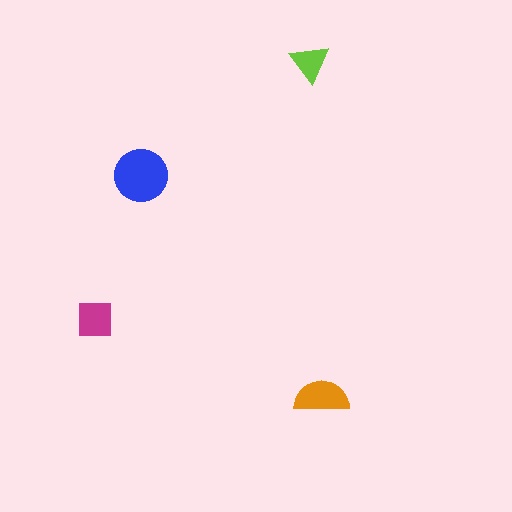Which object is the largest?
The blue circle.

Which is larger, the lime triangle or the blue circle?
The blue circle.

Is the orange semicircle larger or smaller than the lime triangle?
Larger.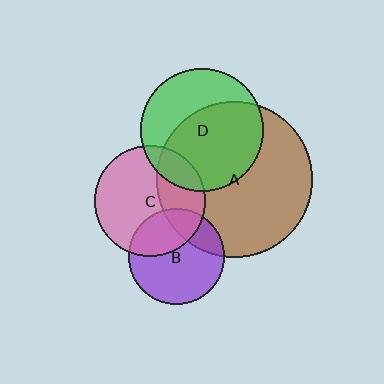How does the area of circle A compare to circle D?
Approximately 1.6 times.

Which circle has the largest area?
Circle A (brown).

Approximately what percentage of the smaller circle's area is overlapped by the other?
Approximately 35%.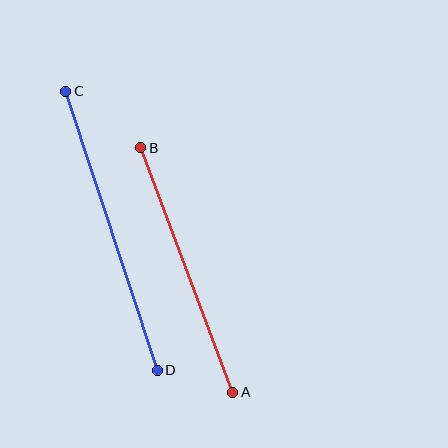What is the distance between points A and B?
The distance is approximately 261 pixels.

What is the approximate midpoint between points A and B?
The midpoint is at approximately (187, 270) pixels.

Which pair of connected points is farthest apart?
Points C and D are farthest apart.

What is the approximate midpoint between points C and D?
The midpoint is at approximately (111, 231) pixels.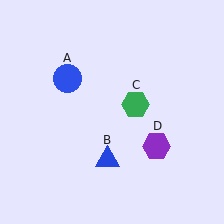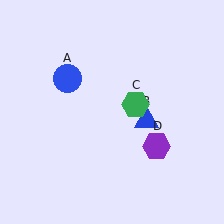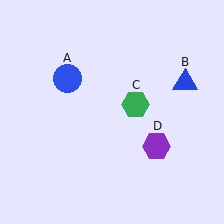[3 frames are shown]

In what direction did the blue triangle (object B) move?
The blue triangle (object B) moved up and to the right.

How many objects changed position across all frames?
1 object changed position: blue triangle (object B).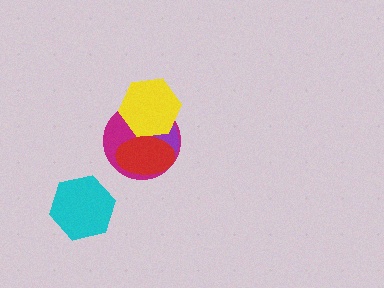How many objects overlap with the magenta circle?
3 objects overlap with the magenta circle.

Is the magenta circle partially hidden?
Yes, it is partially covered by another shape.